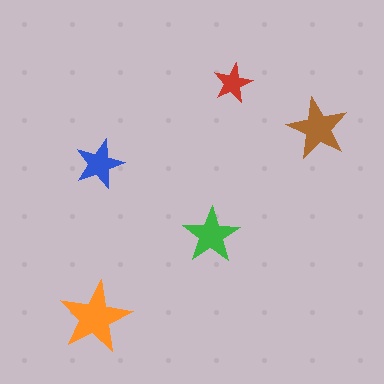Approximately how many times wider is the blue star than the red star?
About 1.5 times wider.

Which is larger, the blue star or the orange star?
The orange one.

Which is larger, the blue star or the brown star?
The brown one.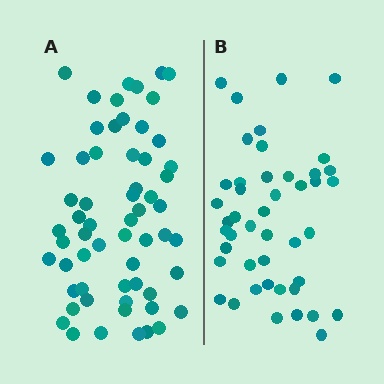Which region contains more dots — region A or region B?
Region A (the left region) has more dots.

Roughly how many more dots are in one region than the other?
Region A has approximately 15 more dots than region B.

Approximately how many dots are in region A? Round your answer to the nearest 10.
About 60 dots.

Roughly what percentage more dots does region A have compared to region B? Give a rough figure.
About 35% more.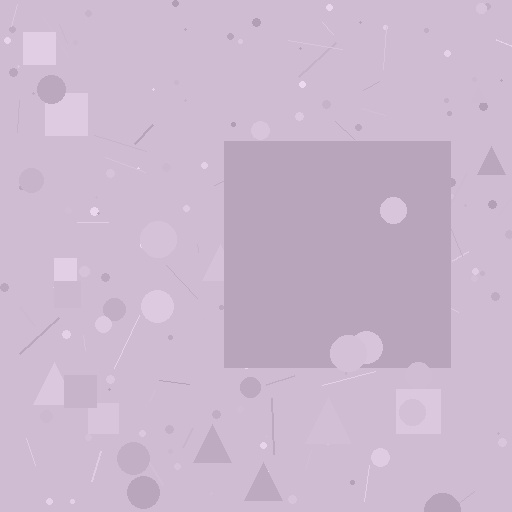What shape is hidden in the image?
A square is hidden in the image.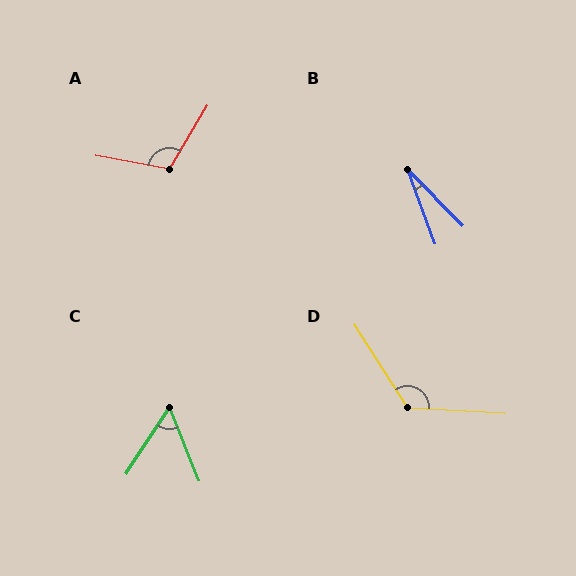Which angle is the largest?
D, at approximately 125 degrees.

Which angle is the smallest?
B, at approximately 24 degrees.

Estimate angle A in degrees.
Approximately 111 degrees.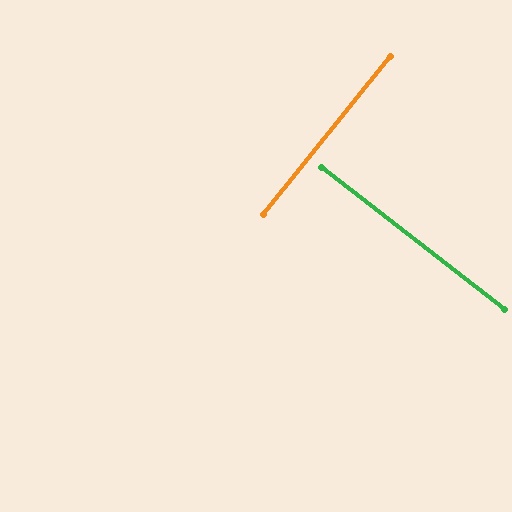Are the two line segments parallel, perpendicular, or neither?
Perpendicular — they meet at approximately 89°.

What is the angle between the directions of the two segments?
Approximately 89 degrees.